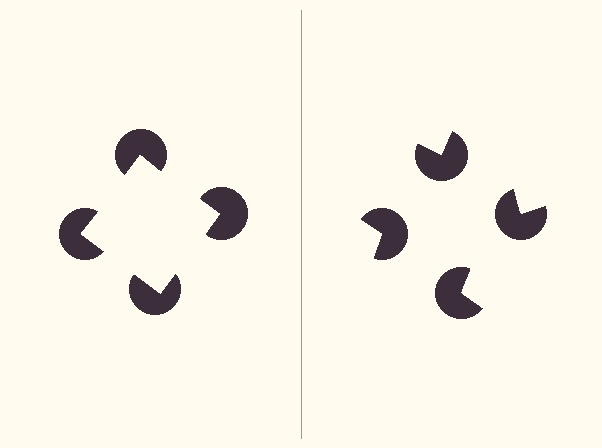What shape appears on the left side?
An illusory square.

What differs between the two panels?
The pac-man discs are positioned identically on both sides; only the wedge orientations differ. On the left they align to a square; on the right they are misaligned.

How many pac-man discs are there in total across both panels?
8 — 4 on each side.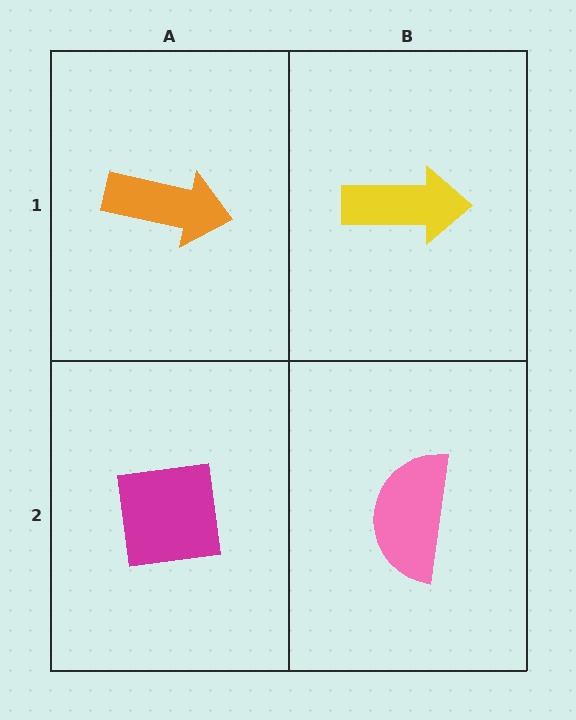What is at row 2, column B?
A pink semicircle.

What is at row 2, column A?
A magenta square.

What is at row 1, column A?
An orange arrow.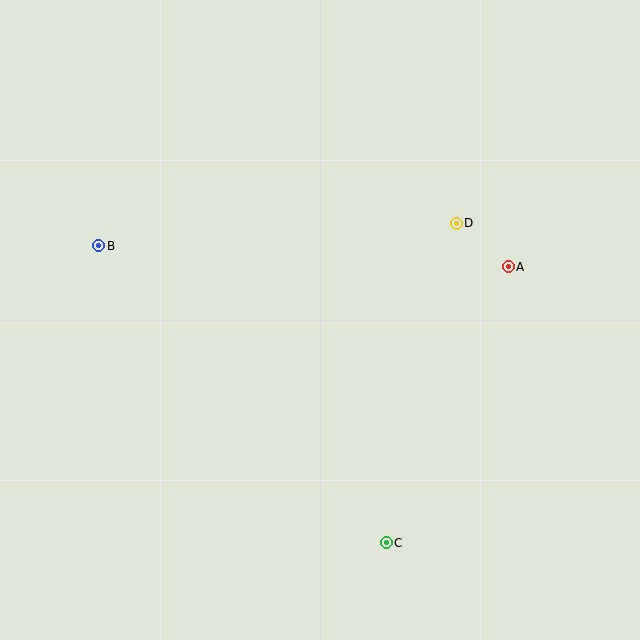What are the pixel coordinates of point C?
Point C is at (386, 543).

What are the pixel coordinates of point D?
Point D is at (456, 223).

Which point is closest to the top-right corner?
Point D is closest to the top-right corner.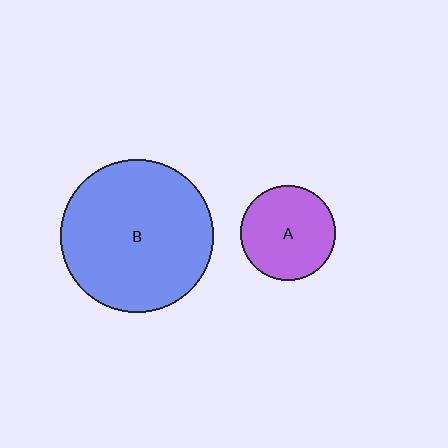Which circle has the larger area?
Circle B (blue).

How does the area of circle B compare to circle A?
Approximately 2.6 times.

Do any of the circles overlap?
No, none of the circles overlap.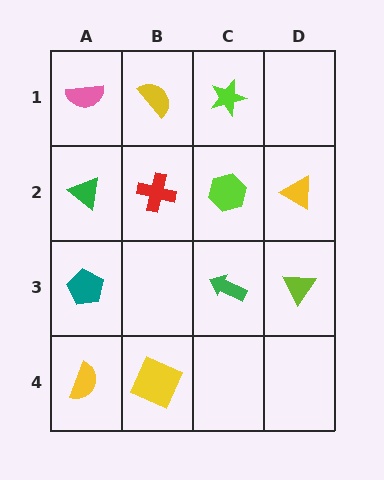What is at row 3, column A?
A teal pentagon.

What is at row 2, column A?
A green triangle.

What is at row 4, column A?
A yellow semicircle.